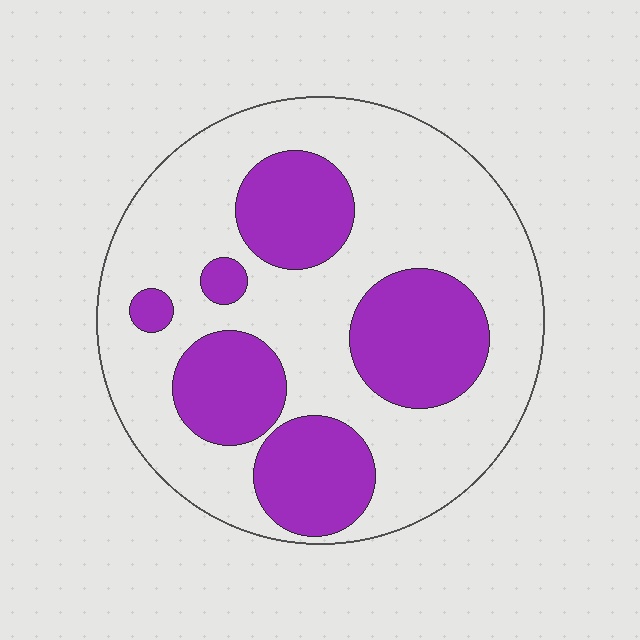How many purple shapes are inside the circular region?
6.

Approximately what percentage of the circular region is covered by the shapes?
Approximately 35%.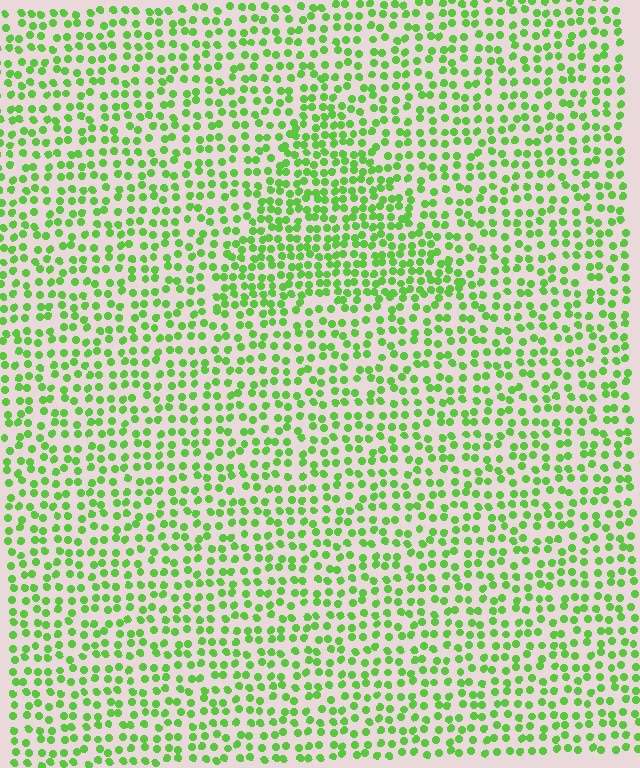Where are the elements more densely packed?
The elements are more densely packed inside the triangle boundary.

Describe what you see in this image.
The image contains small lime elements arranged at two different densities. A triangle-shaped region is visible where the elements are more densely packed than the surrounding area.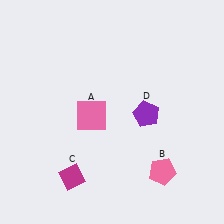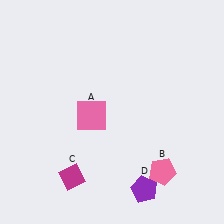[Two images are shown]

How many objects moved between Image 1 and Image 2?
1 object moved between the two images.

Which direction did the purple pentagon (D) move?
The purple pentagon (D) moved down.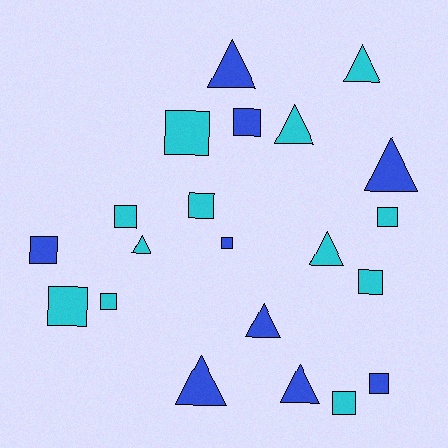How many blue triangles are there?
There are 5 blue triangles.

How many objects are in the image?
There are 21 objects.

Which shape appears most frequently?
Square, with 12 objects.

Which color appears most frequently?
Cyan, with 12 objects.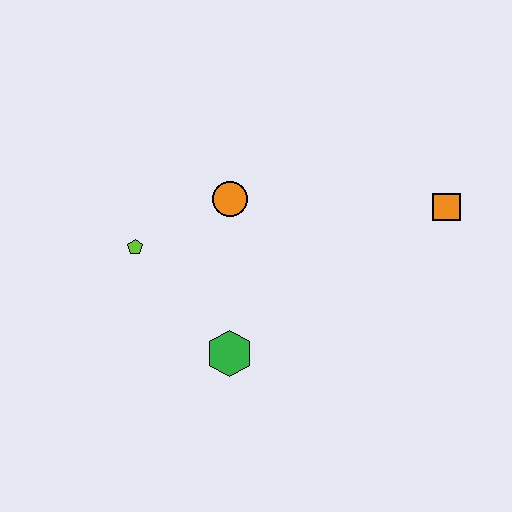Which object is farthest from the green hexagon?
The orange square is farthest from the green hexagon.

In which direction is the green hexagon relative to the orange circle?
The green hexagon is below the orange circle.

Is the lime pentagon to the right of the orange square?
No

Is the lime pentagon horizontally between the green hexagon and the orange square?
No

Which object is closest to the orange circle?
The lime pentagon is closest to the orange circle.